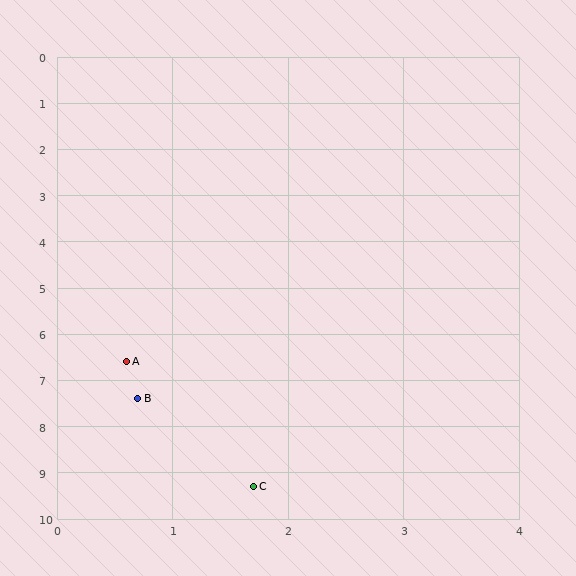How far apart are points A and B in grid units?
Points A and B are about 0.8 grid units apart.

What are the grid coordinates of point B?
Point B is at approximately (0.7, 7.4).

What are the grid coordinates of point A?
Point A is at approximately (0.6, 6.6).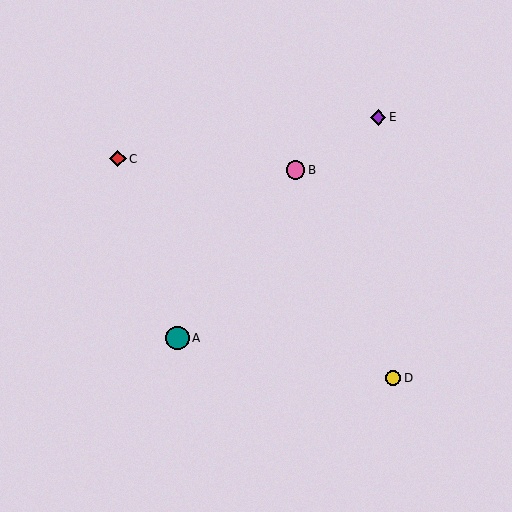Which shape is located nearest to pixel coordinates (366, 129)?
The purple diamond (labeled E) at (378, 117) is nearest to that location.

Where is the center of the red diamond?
The center of the red diamond is at (118, 159).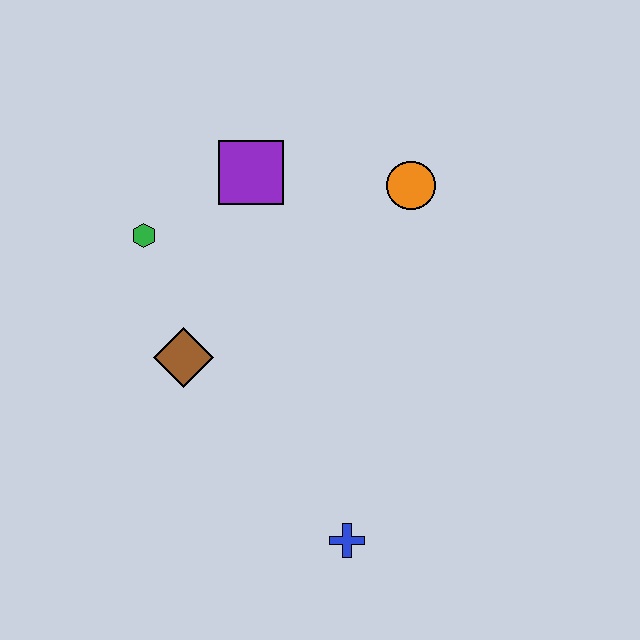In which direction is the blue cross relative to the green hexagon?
The blue cross is below the green hexagon.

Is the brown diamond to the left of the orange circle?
Yes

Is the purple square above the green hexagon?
Yes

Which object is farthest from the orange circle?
The blue cross is farthest from the orange circle.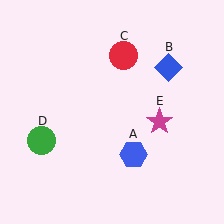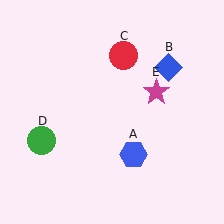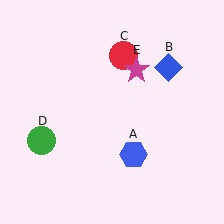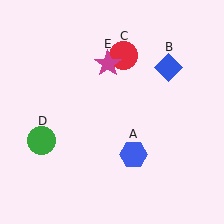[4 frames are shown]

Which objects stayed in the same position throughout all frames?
Blue hexagon (object A) and blue diamond (object B) and red circle (object C) and green circle (object D) remained stationary.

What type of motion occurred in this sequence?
The magenta star (object E) rotated counterclockwise around the center of the scene.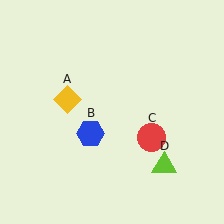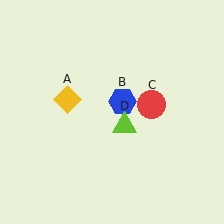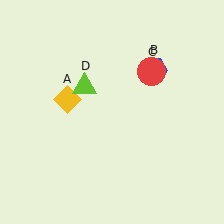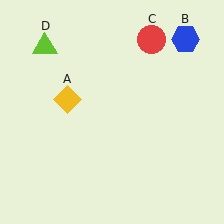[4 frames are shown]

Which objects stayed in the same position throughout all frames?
Yellow diamond (object A) remained stationary.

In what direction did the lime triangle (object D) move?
The lime triangle (object D) moved up and to the left.